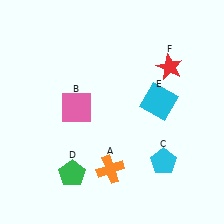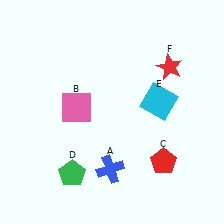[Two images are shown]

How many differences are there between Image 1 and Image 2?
There are 2 differences between the two images.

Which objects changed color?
A changed from orange to blue. C changed from cyan to red.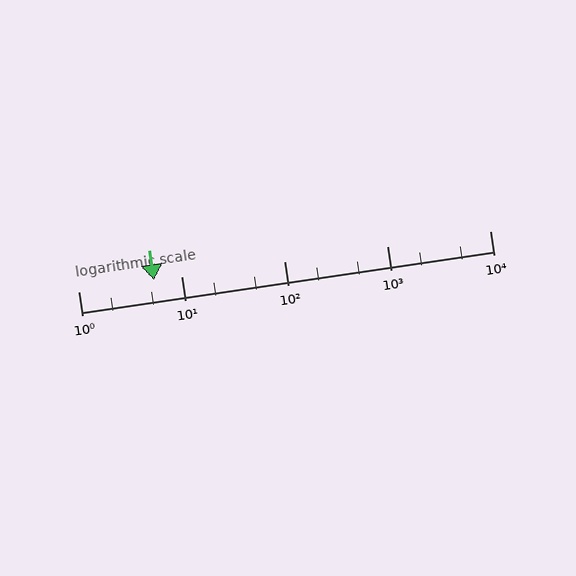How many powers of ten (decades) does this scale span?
The scale spans 4 decades, from 1 to 10000.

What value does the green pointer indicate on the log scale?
The pointer indicates approximately 5.5.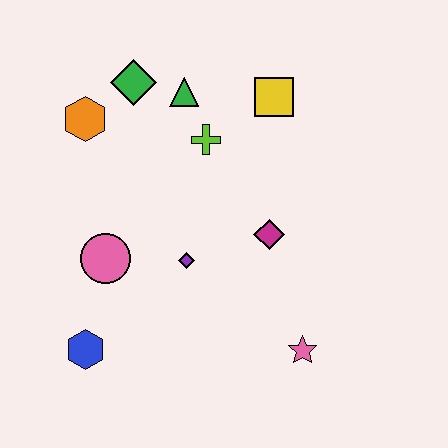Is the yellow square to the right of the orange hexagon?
Yes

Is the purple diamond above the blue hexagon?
Yes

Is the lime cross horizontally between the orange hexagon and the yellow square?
Yes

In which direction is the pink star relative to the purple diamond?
The pink star is to the right of the purple diamond.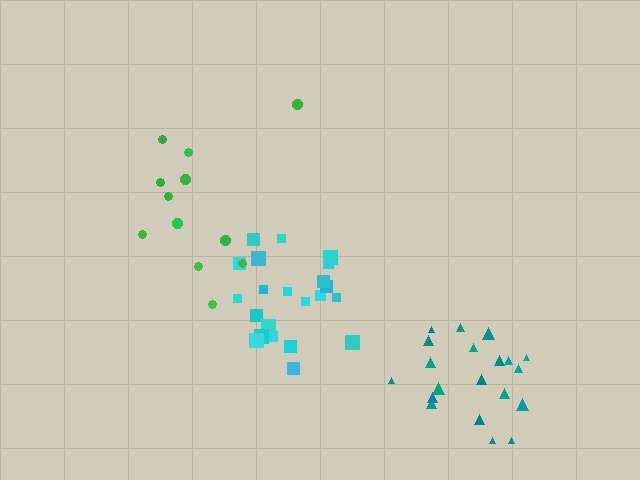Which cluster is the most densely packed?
Cyan.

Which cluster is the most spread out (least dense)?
Green.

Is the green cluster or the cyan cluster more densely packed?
Cyan.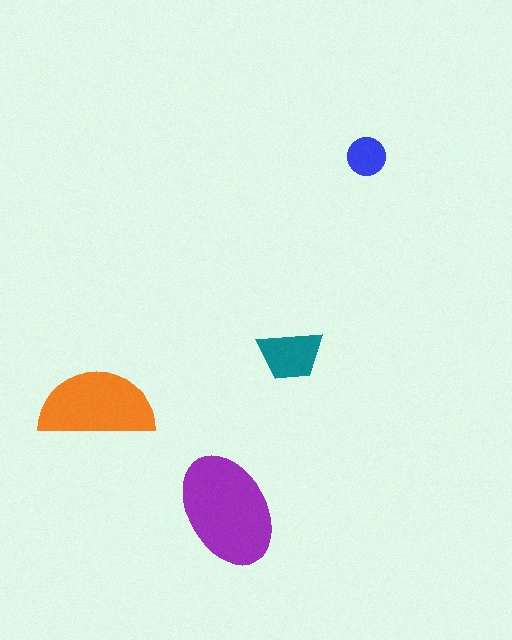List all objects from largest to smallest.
The purple ellipse, the orange semicircle, the teal trapezoid, the blue circle.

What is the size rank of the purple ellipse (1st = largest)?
1st.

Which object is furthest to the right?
The blue circle is rightmost.